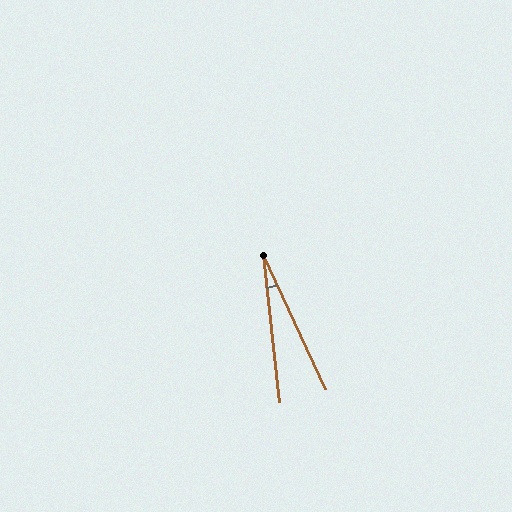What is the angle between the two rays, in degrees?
Approximately 19 degrees.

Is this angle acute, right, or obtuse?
It is acute.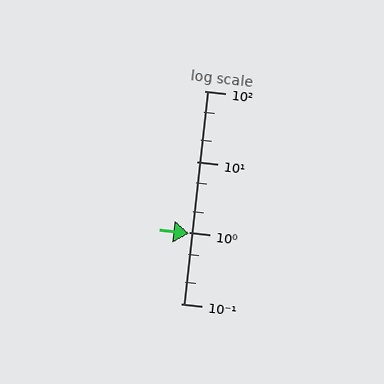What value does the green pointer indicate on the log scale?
The pointer indicates approximately 0.98.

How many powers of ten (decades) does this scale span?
The scale spans 3 decades, from 0.1 to 100.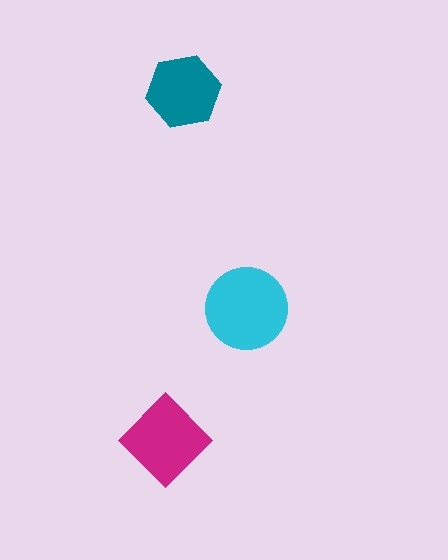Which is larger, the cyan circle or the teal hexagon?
The cyan circle.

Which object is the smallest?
The teal hexagon.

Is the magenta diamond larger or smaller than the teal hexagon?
Larger.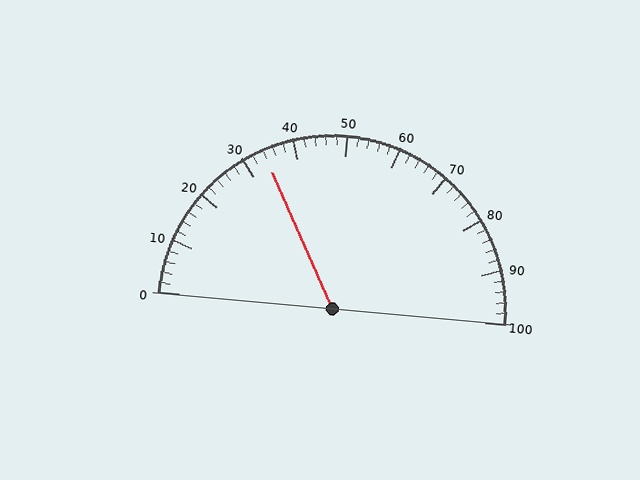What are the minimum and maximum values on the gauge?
The gauge ranges from 0 to 100.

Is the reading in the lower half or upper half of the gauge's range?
The reading is in the lower half of the range (0 to 100).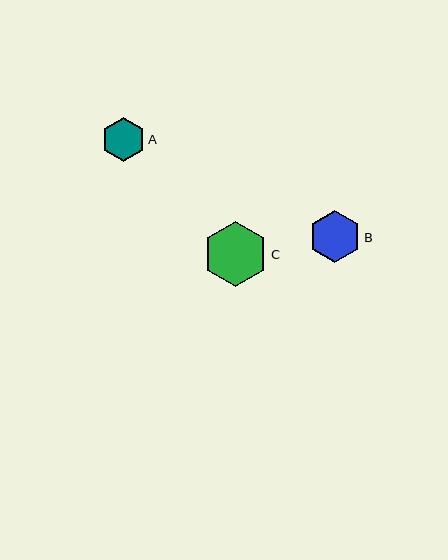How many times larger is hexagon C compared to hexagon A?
Hexagon C is approximately 1.5 times the size of hexagon A.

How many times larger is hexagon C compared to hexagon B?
Hexagon C is approximately 1.2 times the size of hexagon B.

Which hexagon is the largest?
Hexagon C is the largest with a size of approximately 64 pixels.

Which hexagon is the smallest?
Hexagon A is the smallest with a size of approximately 44 pixels.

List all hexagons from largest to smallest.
From largest to smallest: C, B, A.